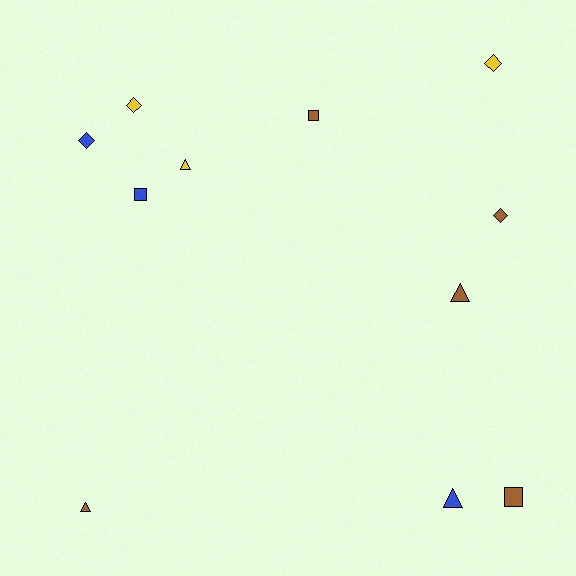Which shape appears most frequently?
Diamond, with 4 objects.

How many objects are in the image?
There are 11 objects.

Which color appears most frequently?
Brown, with 5 objects.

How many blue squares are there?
There is 1 blue square.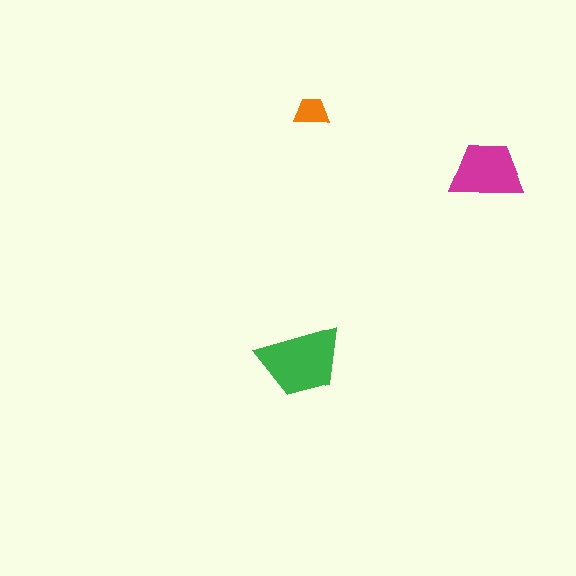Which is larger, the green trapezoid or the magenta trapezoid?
The green one.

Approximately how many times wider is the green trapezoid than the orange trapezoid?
About 2.5 times wider.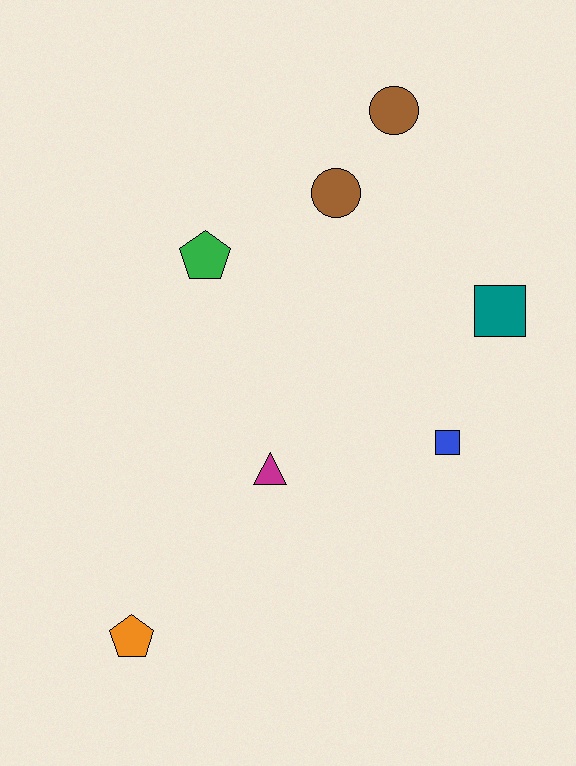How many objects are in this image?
There are 7 objects.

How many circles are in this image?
There are 2 circles.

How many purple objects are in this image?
There are no purple objects.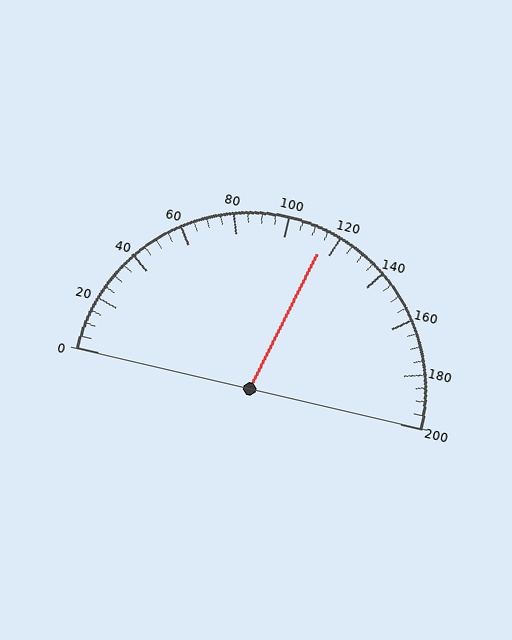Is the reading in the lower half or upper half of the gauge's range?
The reading is in the upper half of the range (0 to 200).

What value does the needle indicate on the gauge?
The needle indicates approximately 115.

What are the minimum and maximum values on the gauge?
The gauge ranges from 0 to 200.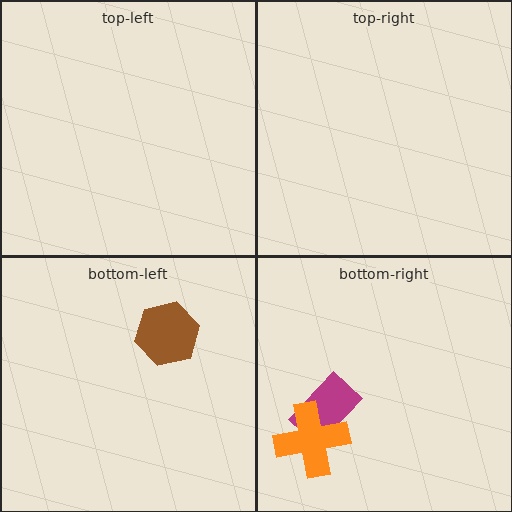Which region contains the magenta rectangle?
The bottom-right region.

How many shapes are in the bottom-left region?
1.